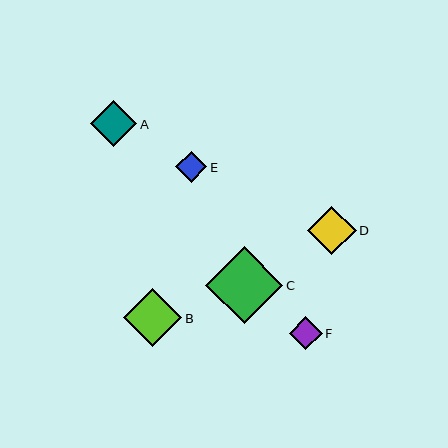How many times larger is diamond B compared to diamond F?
Diamond B is approximately 1.8 times the size of diamond F.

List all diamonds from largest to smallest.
From largest to smallest: C, B, D, A, F, E.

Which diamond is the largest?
Diamond C is the largest with a size of approximately 77 pixels.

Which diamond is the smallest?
Diamond E is the smallest with a size of approximately 31 pixels.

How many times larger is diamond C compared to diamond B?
Diamond C is approximately 1.3 times the size of diamond B.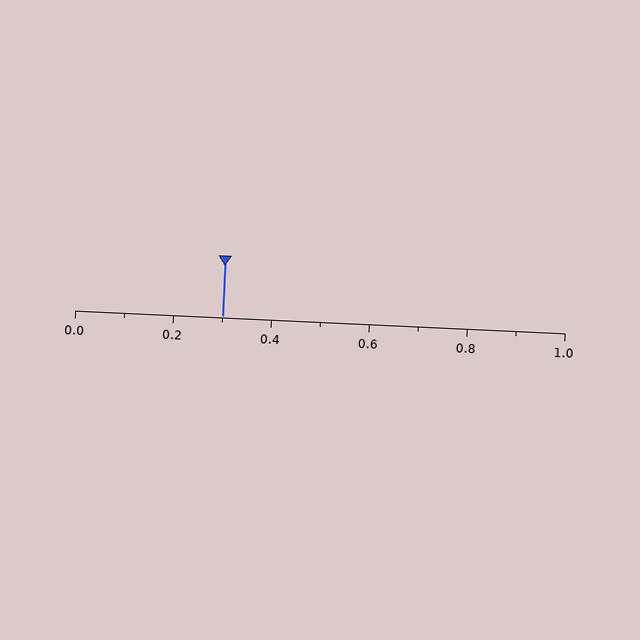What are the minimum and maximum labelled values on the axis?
The axis runs from 0.0 to 1.0.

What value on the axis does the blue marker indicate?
The marker indicates approximately 0.3.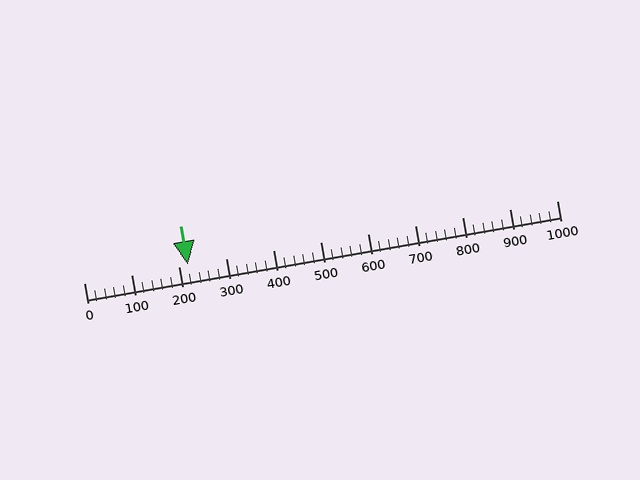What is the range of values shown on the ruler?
The ruler shows values from 0 to 1000.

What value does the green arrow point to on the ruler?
The green arrow points to approximately 220.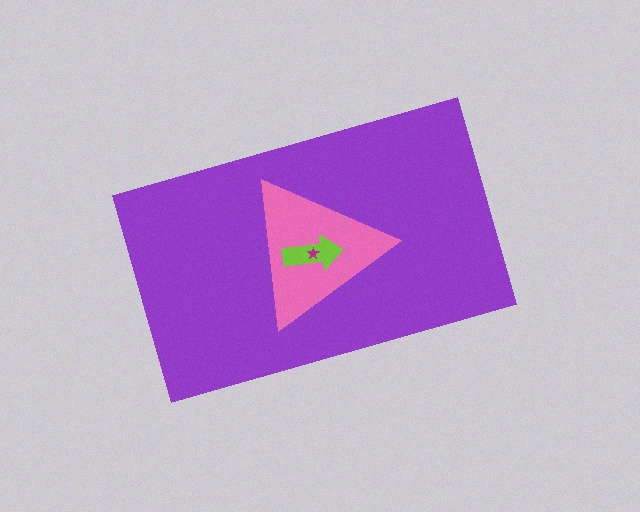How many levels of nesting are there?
4.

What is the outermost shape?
The purple rectangle.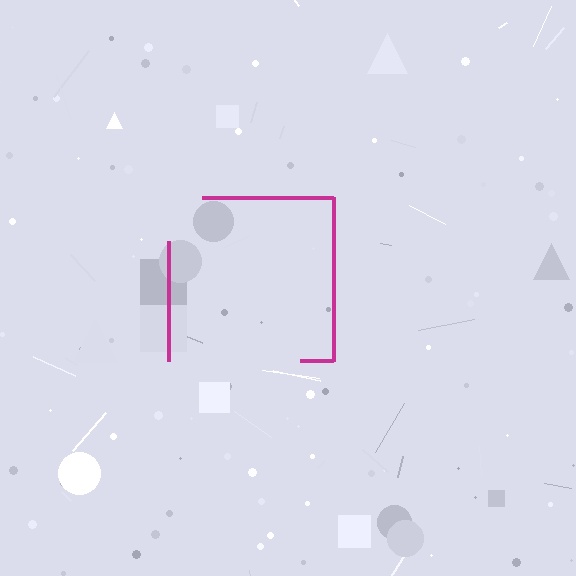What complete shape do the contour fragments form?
The contour fragments form a square.